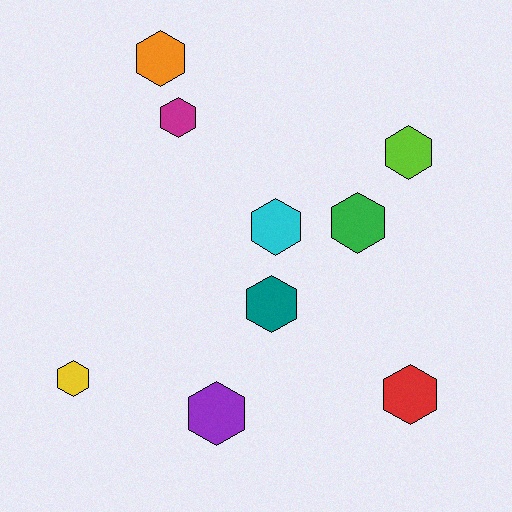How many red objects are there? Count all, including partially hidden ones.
There is 1 red object.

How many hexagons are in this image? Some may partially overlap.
There are 9 hexagons.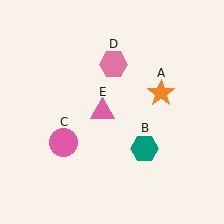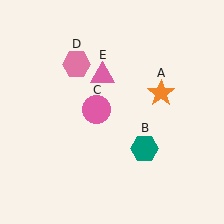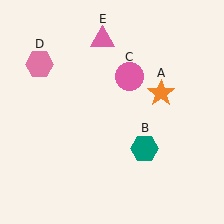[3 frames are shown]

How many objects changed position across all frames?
3 objects changed position: pink circle (object C), pink hexagon (object D), pink triangle (object E).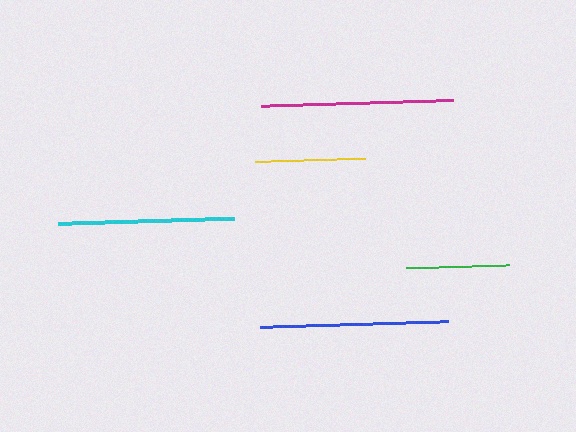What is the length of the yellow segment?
The yellow segment is approximately 110 pixels long.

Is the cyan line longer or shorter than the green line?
The cyan line is longer than the green line.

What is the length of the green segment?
The green segment is approximately 103 pixels long.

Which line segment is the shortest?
The green line is the shortest at approximately 103 pixels.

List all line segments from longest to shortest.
From longest to shortest: magenta, blue, cyan, yellow, green.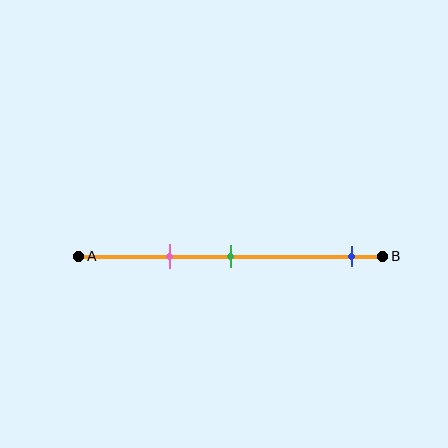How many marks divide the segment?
There are 3 marks dividing the segment.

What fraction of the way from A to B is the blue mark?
The blue mark is approximately 90% (0.9) of the way from A to B.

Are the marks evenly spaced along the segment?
No, the marks are not evenly spaced.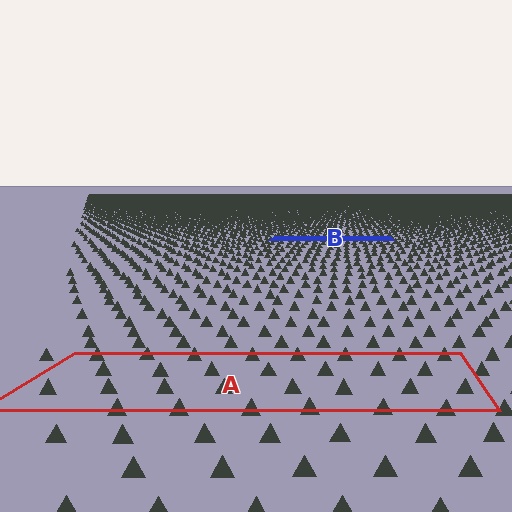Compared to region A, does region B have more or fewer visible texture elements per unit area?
Region B has more texture elements per unit area — they are packed more densely because it is farther away.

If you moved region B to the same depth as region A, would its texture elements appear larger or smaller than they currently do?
They would appear larger. At a closer depth, the same texture elements are projected at a bigger on-screen size.